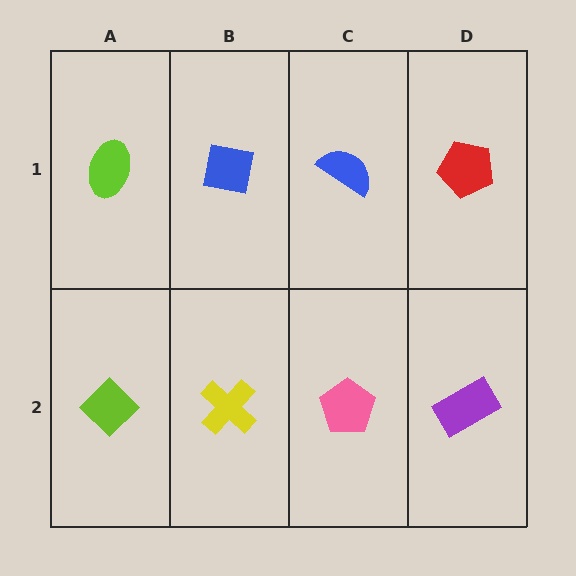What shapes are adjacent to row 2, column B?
A blue square (row 1, column B), a lime diamond (row 2, column A), a pink pentagon (row 2, column C).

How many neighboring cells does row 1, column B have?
3.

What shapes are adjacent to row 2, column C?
A blue semicircle (row 1, column C), a yellow cross (row 2, column B), a purple rectangle (row 2, column D).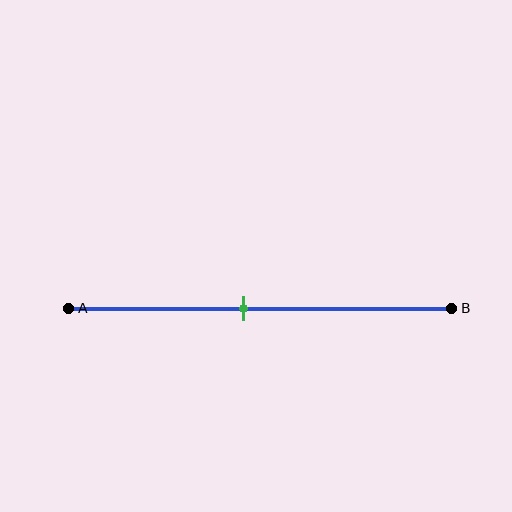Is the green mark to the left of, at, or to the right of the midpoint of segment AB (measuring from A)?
The green mark is to the left of the midpoint of segment AB.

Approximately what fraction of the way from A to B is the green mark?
The green mark is approximately 45% of the way from A to B.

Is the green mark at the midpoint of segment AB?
No, the mark is at about 45% from A, not at the 50% midpoint.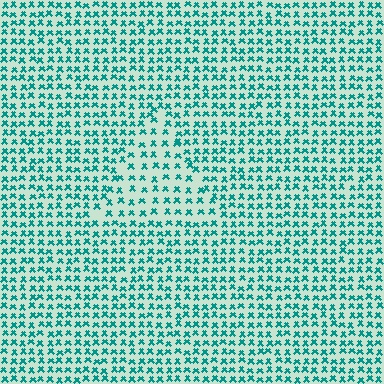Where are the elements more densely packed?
The elements are more densely packed outside the triangle boundary.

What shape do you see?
I see a triangle.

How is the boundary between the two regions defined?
The boundary is defined by a change in element density (approximately 1.6x ratio). All elements are the same color, size, and shape.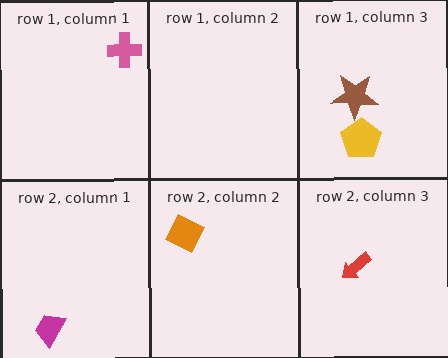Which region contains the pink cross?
The row 1, column 1 region.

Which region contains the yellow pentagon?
The row 1, column 3 region.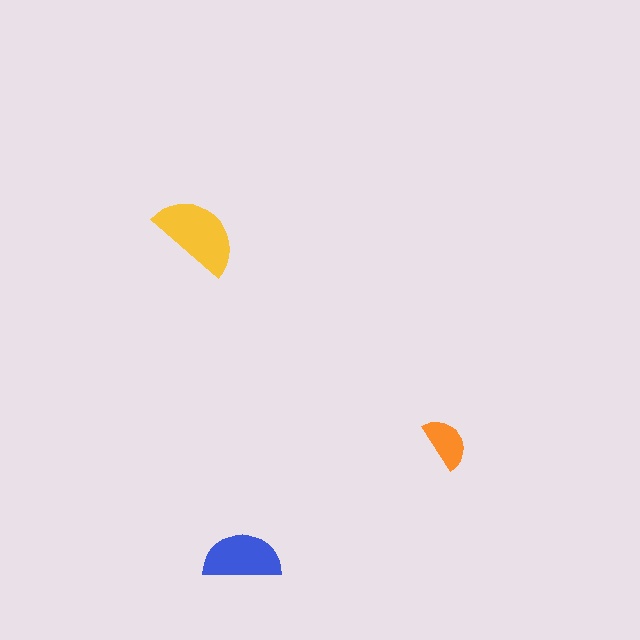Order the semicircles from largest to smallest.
the yellow one, the blue one, the orange one.